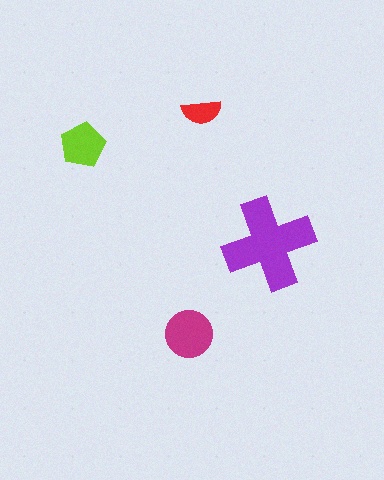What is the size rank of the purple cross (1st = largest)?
1st.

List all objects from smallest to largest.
The red semicircle, the lime pentagon, the magenta circle, the purple cross.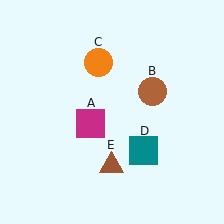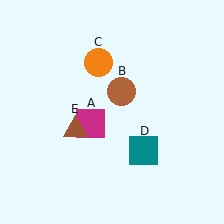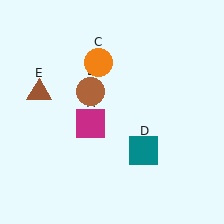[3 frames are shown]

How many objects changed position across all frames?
2 objects changed position: brown circle (object B), brown triangle (object E).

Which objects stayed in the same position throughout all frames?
Magenta square (object A) and orange circle (object C) and teal square (object D) remained stationary.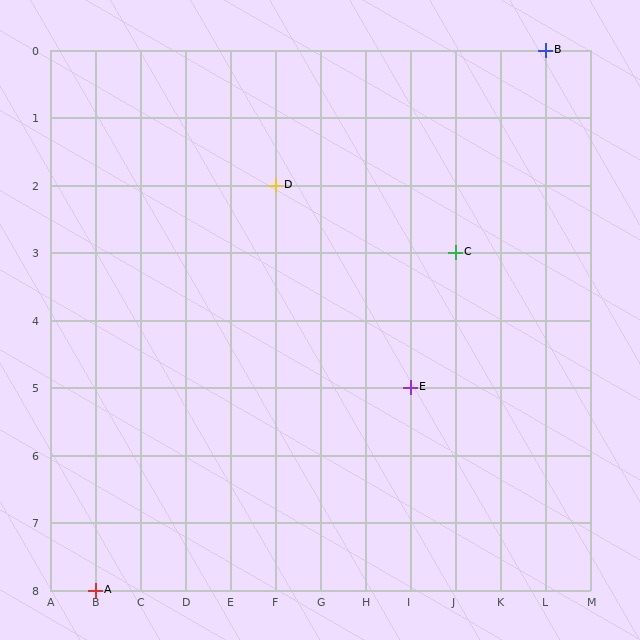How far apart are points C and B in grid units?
Points C and B are 2 columns and 3 rows apart (about 3.6 grid units diagonally).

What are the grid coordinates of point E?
Point E is at grid coordinates (I, 5).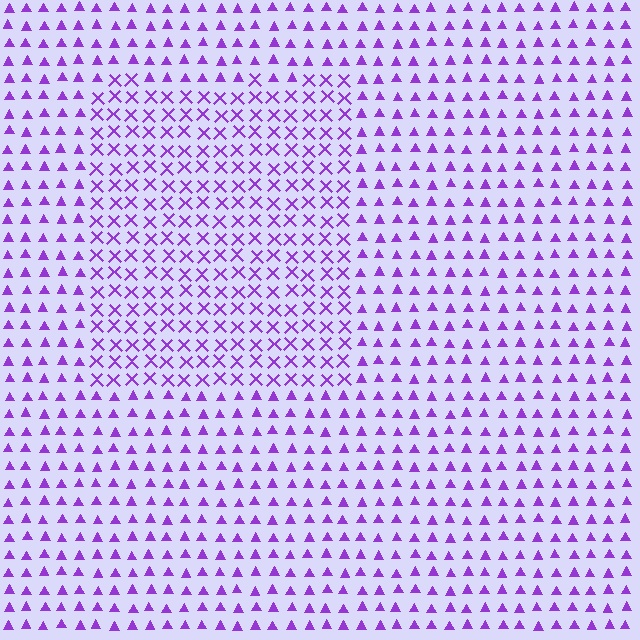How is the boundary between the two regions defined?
The boundary is defined by a change in element shape: X marks inside vs. triangles outside. All elements share the same color and spacing.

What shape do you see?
I see a rectangle.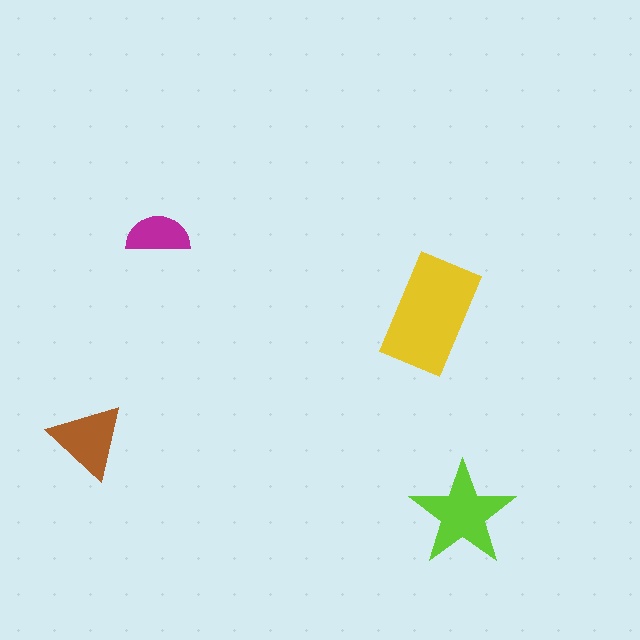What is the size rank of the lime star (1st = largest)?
2nd.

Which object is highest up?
The magenta semicircle is topmost.